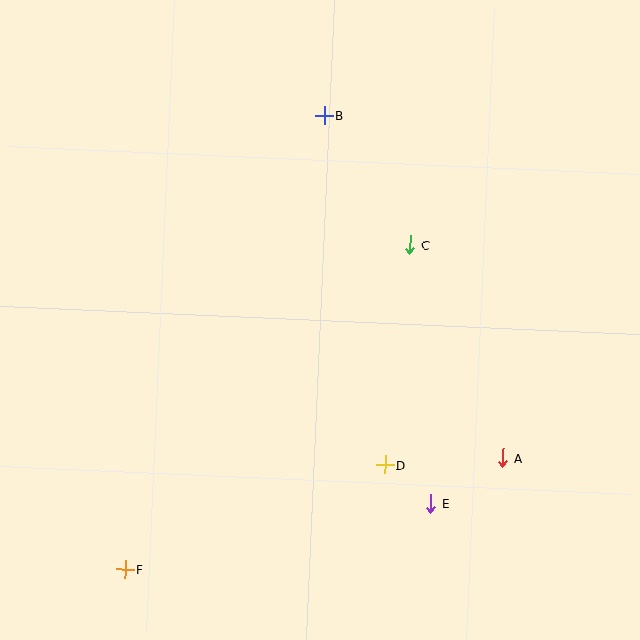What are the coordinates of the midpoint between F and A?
The midpoint between F and A is at (314, 514).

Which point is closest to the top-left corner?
Point B is closest to the top-left corner.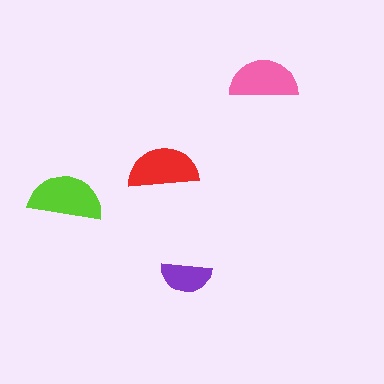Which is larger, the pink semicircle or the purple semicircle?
The pink one.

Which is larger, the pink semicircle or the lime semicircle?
The lime one.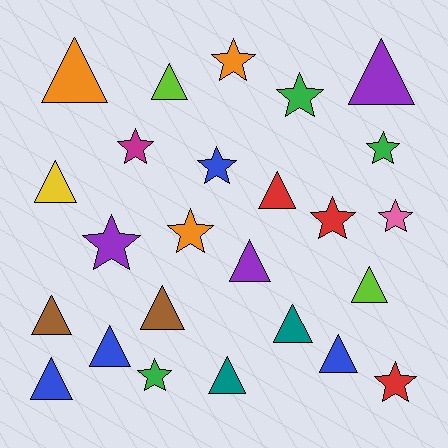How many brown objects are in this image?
There are 2 brown objects.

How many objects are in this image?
There are 25 objects.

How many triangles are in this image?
There are 14 triangles.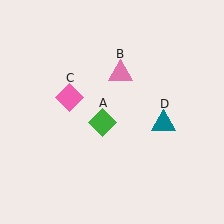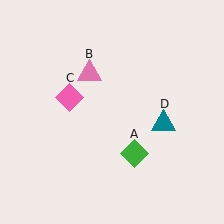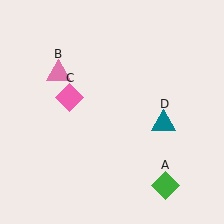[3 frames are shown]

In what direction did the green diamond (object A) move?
The green diamond (object A) moved down and to the right.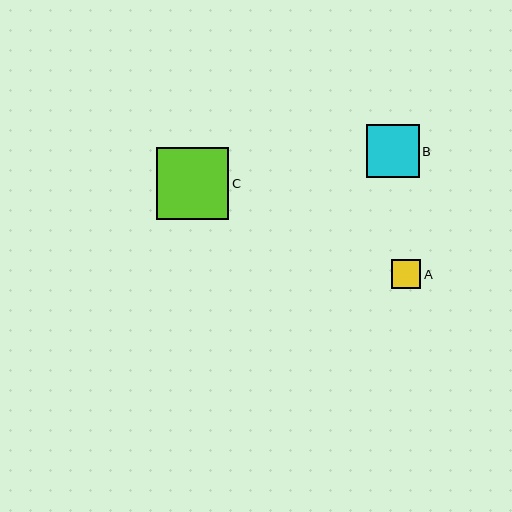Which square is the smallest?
Square A is the smallest with a size of approximately 29 pixels.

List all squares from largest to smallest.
From largest to smallest: C, B, A.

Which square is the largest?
Square C is the largest with a size of approximately 72 pixels.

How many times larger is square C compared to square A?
Square C is approximately 2.5 times the size of square A.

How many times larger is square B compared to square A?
Square B is approximately 1.8 times the size of square A.